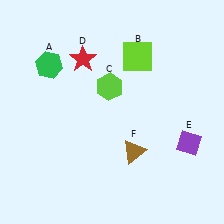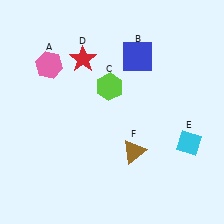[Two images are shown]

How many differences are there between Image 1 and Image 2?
There are 3 differences between the two images.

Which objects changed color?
A changed from green to pink. B changed from lime to blue. E changed from purple to cyan.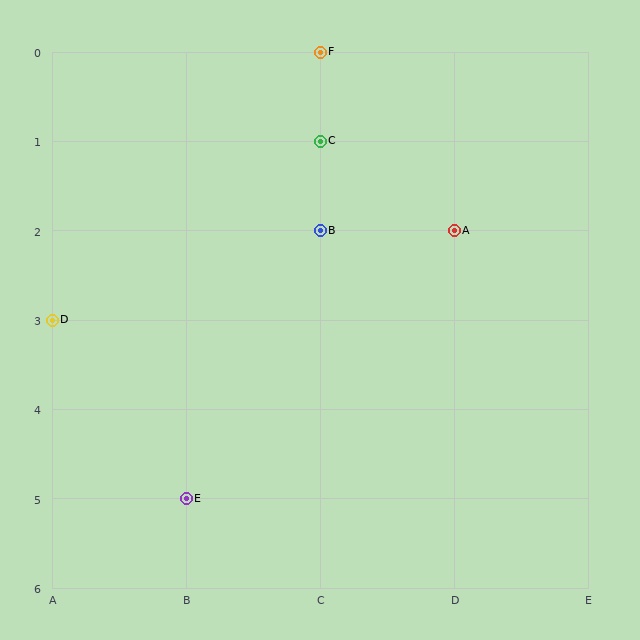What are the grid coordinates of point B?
Point B is at grid coordinates (C, 2).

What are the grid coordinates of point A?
Point A is at grid coordinates (D, 2).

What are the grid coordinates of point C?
Point C is at grid coordinates (C, 1).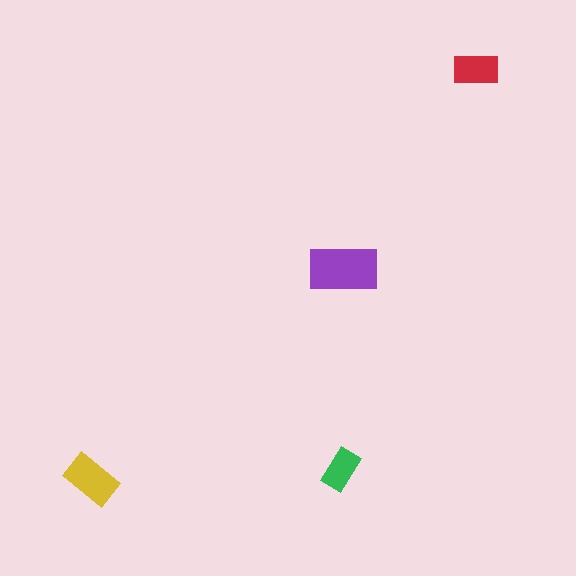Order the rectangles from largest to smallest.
the purple one, the yellow one, the red one, the green one.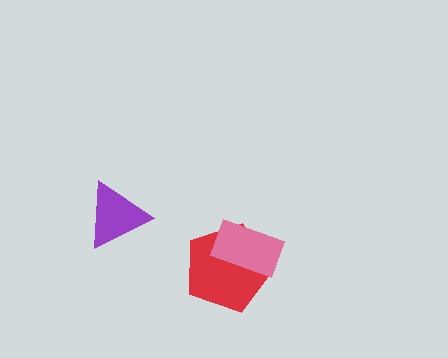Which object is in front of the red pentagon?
The pink rectangle is in front of the red pentagon.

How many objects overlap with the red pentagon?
1 object overlaps with the red pentagon.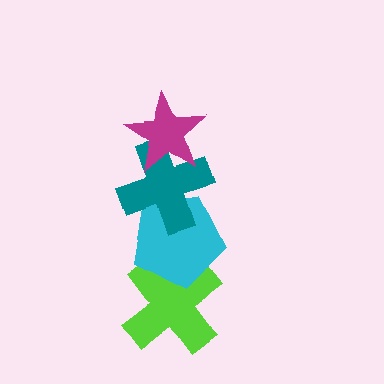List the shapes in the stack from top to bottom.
From top to bottom: the magenta star, the teal cross, the cyan pentagon, the lime cross.